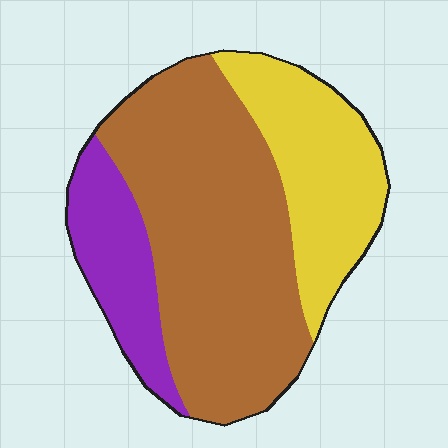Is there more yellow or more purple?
Yellow.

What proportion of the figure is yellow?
Yellow covers roughly 25% of the figure.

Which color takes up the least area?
Purple, at roughly 15%.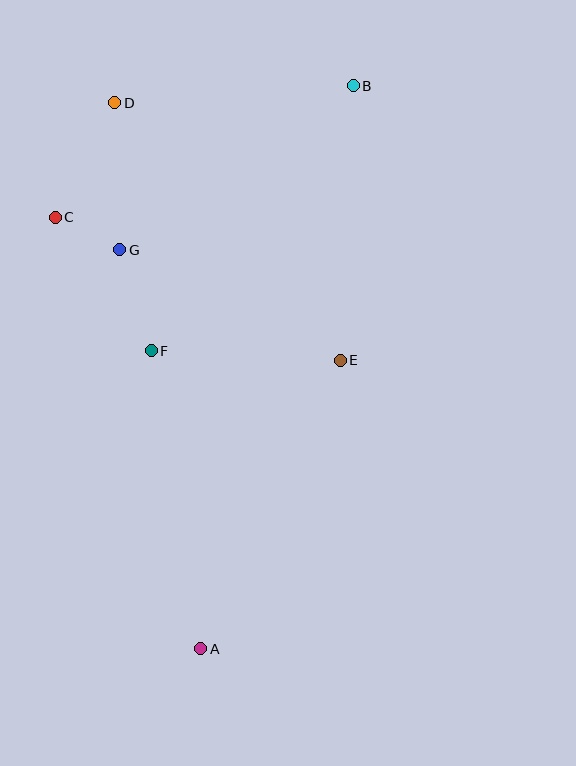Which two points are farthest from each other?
Points A and B are farthest from each other.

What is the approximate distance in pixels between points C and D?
The distance between C and D is approximately 129 pixels.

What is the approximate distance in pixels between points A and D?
The distance between A and D is approximately 553 pixels.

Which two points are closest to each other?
Points C and G are closest to each other.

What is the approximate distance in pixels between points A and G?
The distance between A and G is approximately 407 pixels.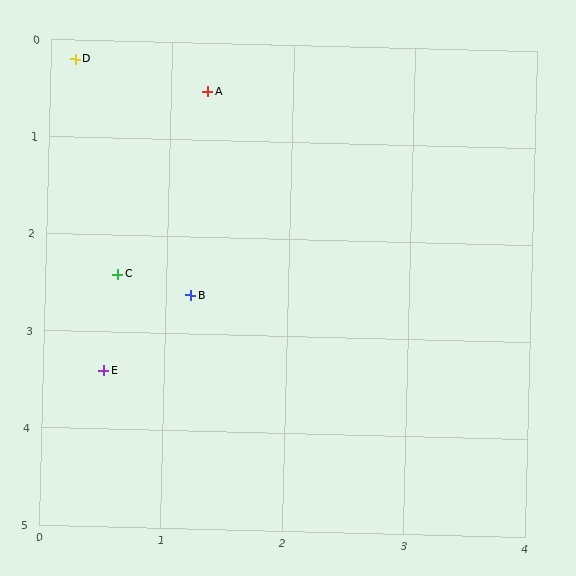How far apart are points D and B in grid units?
Points D and B are about 2.6 grid units apart.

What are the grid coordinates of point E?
Point E is at approximately (0.5, 3.4).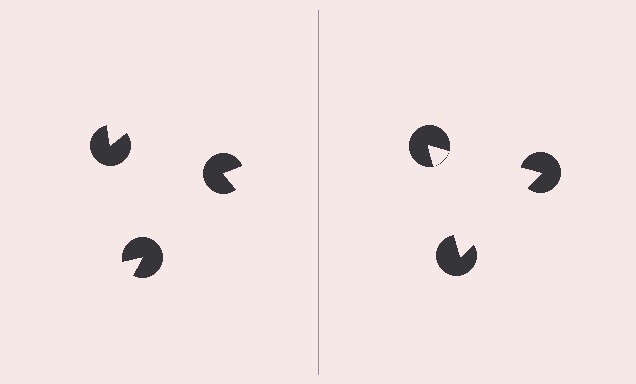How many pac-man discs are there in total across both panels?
6 — 3 on each side.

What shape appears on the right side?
An illusory triangle.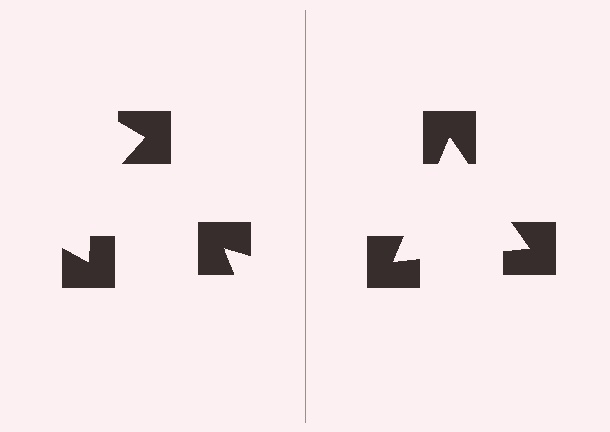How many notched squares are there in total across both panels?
6 — 3 on each side.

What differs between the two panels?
The notched squares are positioned identically on both sides; only the wedge orientations differ. On the right they align to a triangle; on the left they are misaligned.